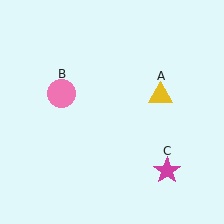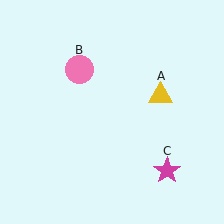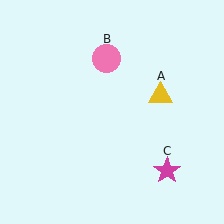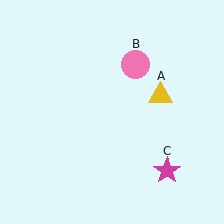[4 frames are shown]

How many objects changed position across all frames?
1 object changed position: pink circle (object B).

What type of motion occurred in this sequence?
The pink circle (object B) rotated clockwise around the center of the scene.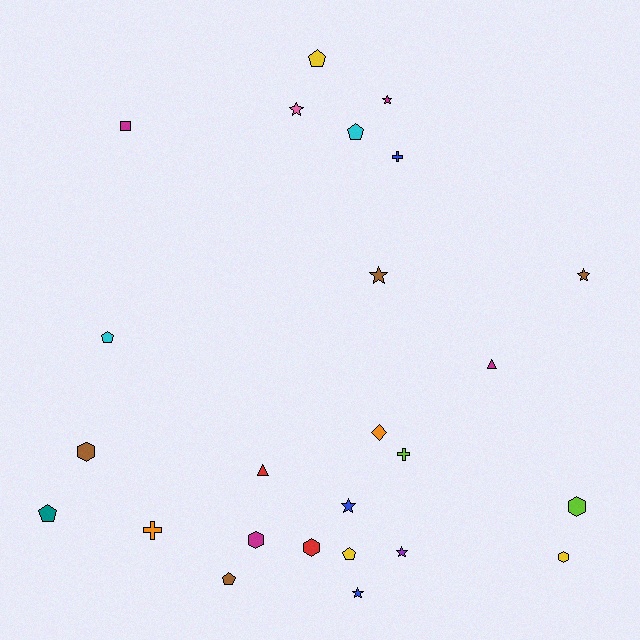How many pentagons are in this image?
There are 6 pentagons.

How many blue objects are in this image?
There are 3 blue objects.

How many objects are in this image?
There are 25 objects.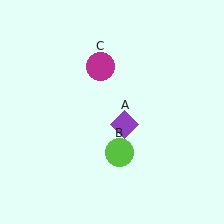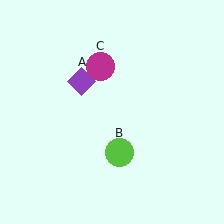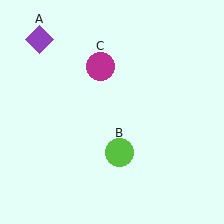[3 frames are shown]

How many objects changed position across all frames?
1 object changed position: purple diamond (object A).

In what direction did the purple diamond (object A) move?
The purple diamond (object A) moved up and to the left.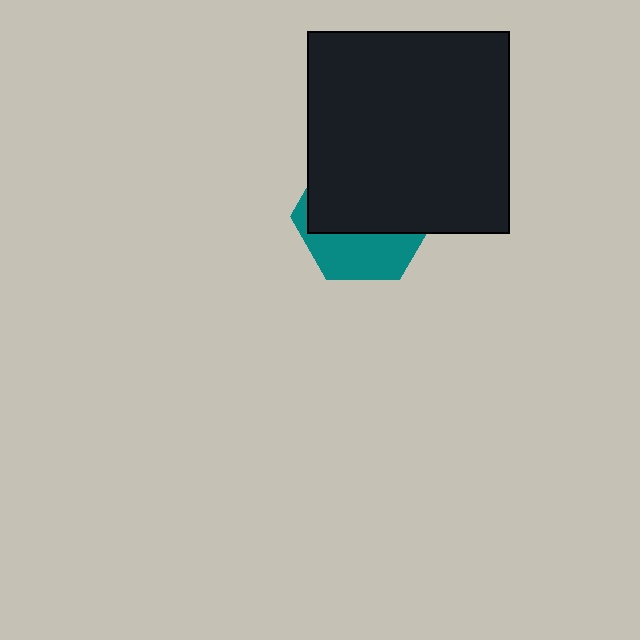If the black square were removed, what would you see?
You would see the complete teal hexagon.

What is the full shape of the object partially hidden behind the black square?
The partially hidden object is a teal hexagon.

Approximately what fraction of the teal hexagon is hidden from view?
Roughly 63% of the teal hexagon is hidden behind the black square.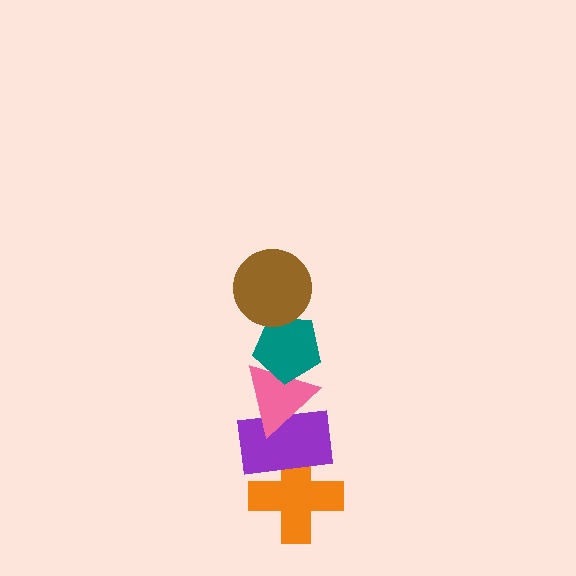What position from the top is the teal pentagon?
The teal pentagon is 2nd from the top.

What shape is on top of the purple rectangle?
The pink triangle is on top of the purple rectangle.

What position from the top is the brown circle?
The brown circle is 1st from the top.